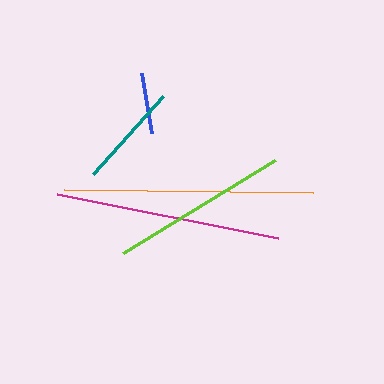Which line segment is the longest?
The orange line is the longest at approximately 250 pixels.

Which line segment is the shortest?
The blue line is the shortest at approximately 61 pixels.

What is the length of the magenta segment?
The magenta segment is approximately 226 pixels long.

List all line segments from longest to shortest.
From longest to shortest: orange, magenta, lime, teal, blue.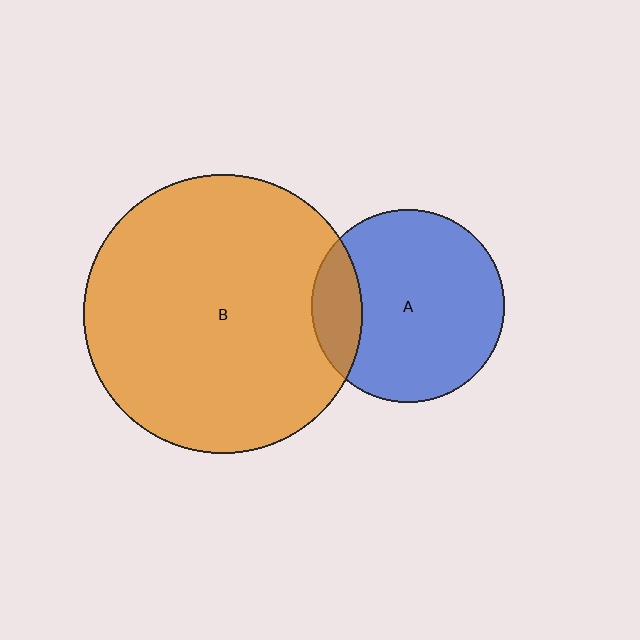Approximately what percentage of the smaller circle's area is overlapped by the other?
Approximately 15%.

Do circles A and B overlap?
Yes.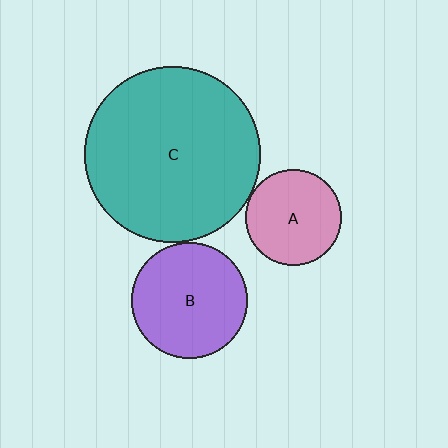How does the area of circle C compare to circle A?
Approximately 3.4 times.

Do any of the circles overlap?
No, none of the circles overlap.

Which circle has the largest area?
Circle C (teal).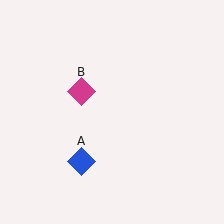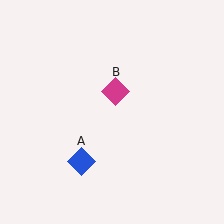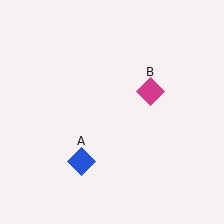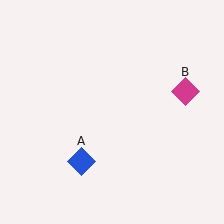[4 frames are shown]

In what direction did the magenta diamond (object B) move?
The magenta diamond (object B) moved right.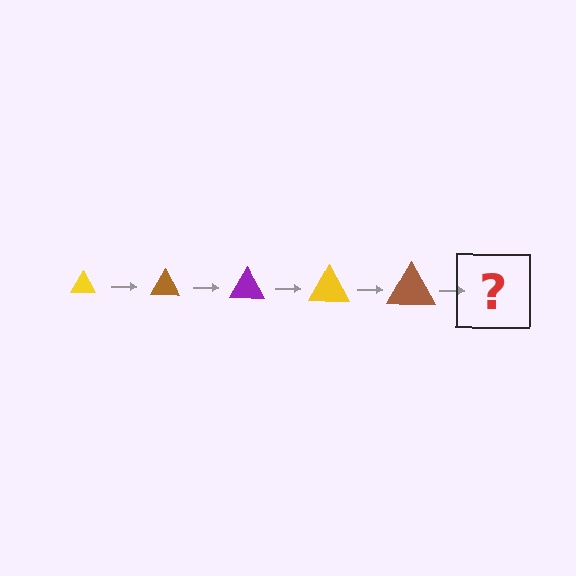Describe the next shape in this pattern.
It should be a purple triangle, larger than the previous one.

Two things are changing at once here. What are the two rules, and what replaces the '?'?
The two rules are that the triangle grows larger each step and the color cycles through yellow, brown, and purple. The '?' should be a purple triangle, larger than the previous one.